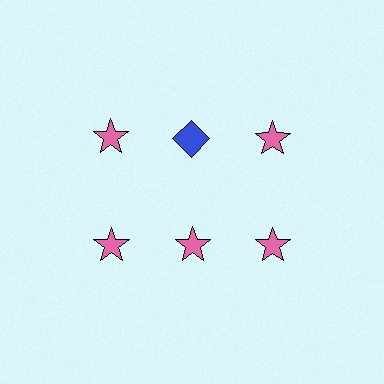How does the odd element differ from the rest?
It differs in both color (blue instead of pink) and shape (diamond instead of star).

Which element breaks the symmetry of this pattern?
The blue diamond in the top row, second from left column breaks the symmetry. All other shapes are pink stars.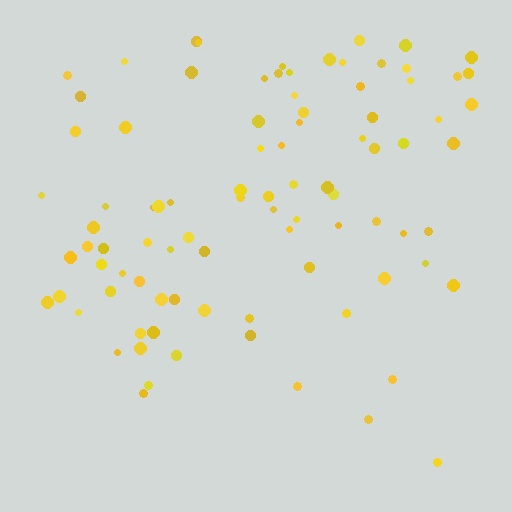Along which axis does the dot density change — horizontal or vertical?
Vertical.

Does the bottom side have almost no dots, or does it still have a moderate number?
Still a moderate number, just noticeably fewer than the top.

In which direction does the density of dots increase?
From bottom to top, with the top side densest.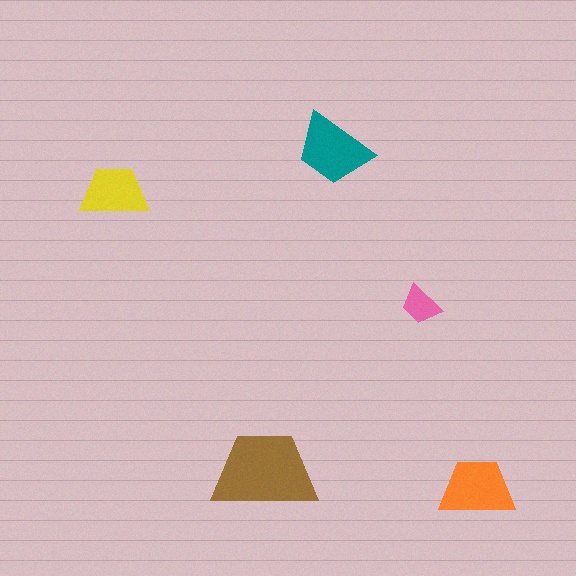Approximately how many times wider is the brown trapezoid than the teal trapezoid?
About 1.5 times wider.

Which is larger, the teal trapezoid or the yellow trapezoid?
The teal one.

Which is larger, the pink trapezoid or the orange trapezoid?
The orange one.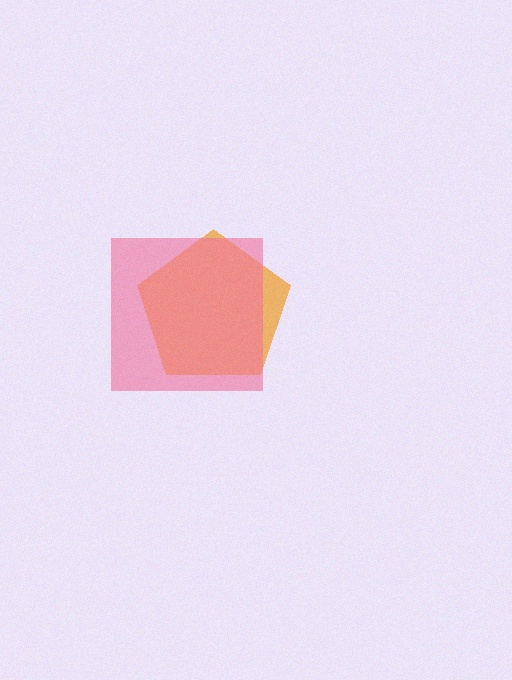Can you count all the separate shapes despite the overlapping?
Yes, there are 2 separate shapes.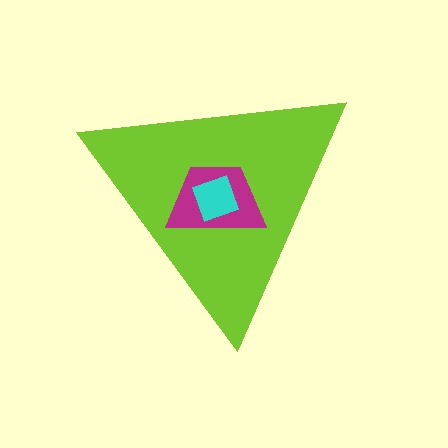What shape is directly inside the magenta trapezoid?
The cyan square.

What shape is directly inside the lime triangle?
The magenta trapezoid.